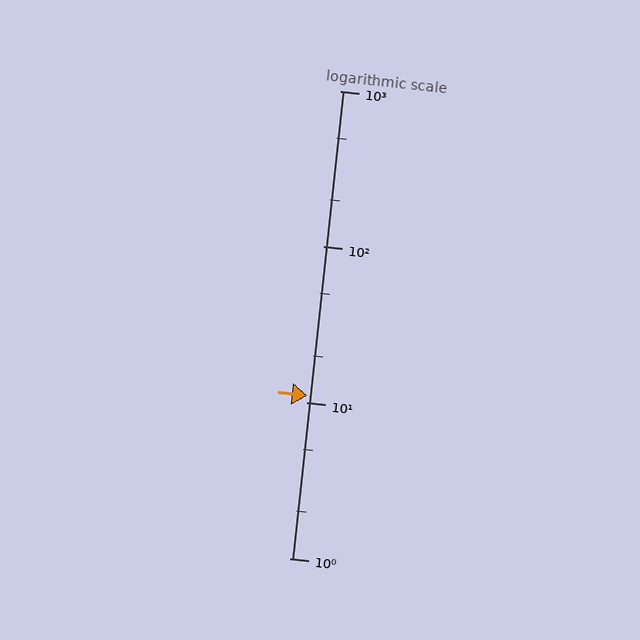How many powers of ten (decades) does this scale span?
The scale spans 3 decades, from 1 to 1000.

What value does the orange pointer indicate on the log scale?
The pointer indicates approximately 11.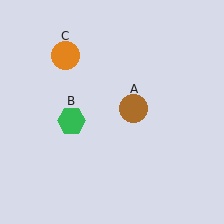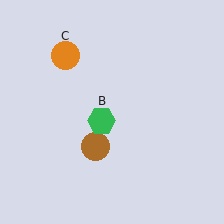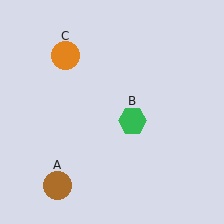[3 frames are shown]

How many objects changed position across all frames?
2 objects changed position: brown circle (object A), green hexagon (object B).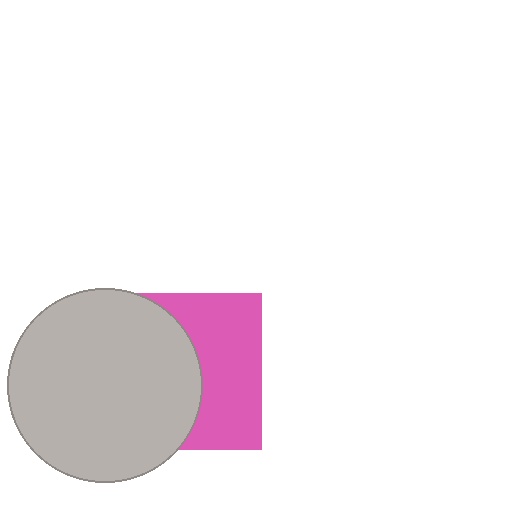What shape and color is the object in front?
The object in front is a light gray circle.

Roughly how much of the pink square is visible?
About half of it is visible (roughly 46%).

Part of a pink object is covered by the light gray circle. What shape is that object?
It is a square.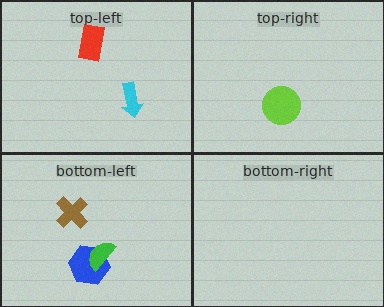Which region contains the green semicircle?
The bottom-left region.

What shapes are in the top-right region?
The lime circle.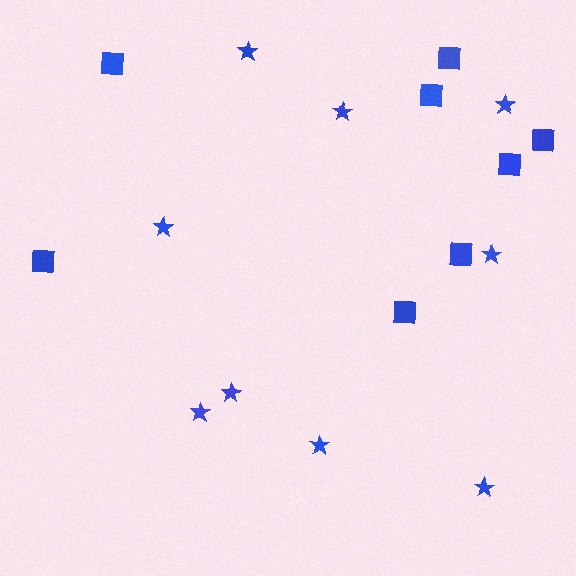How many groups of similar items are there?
There are 2 groups: one group of stars (9) and one group of squares (8).